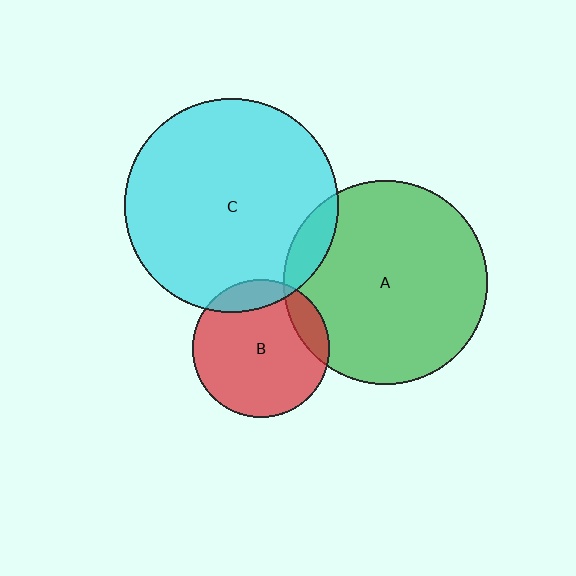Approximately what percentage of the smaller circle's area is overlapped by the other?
Approximately 15%.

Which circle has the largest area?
Circle C (cyan).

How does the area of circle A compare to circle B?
Approximately 2.2 times.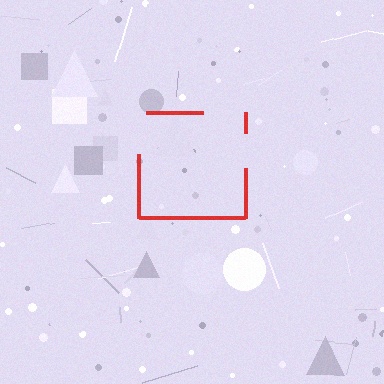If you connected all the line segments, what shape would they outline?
They would outline a square.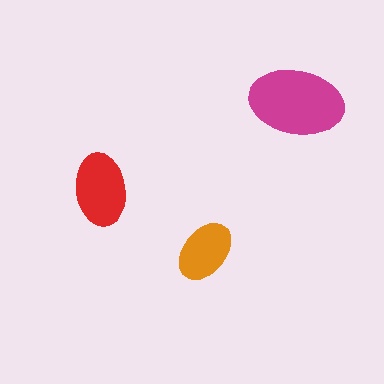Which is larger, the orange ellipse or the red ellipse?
The red one.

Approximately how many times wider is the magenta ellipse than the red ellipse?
About 1.5 times wider.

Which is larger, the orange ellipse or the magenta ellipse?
The magenta one.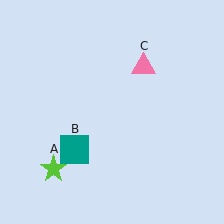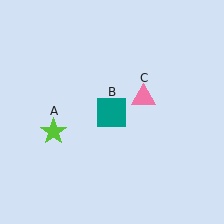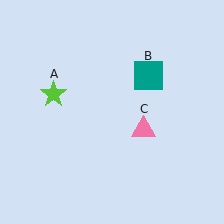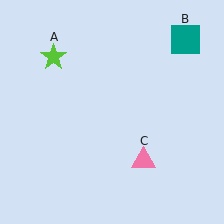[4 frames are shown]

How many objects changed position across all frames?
3 objects changed position: lime star (object A), teal square (object B), pink triangle (object C).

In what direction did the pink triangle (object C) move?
The pink triangle (object C) moved down.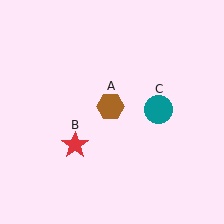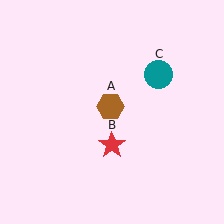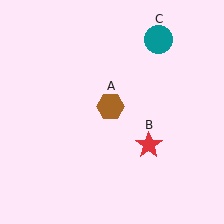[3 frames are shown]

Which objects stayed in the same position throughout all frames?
Brown hexagon (object A) remained stationary.